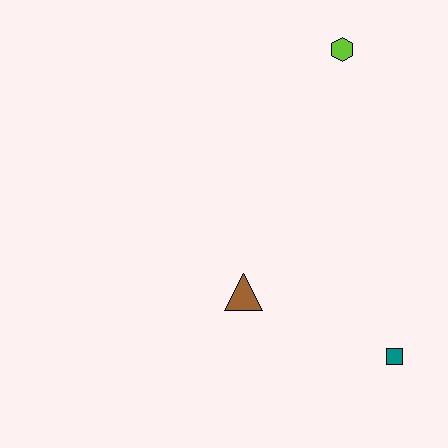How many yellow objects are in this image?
There are no yellow objects.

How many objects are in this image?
There are 3 objects.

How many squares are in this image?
There is 1 square.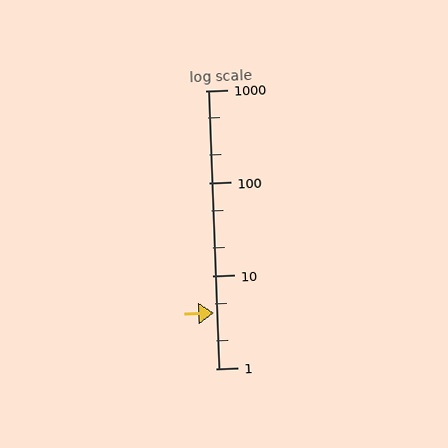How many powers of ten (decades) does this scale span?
The scale spans 3 decades, from 1 to 1000.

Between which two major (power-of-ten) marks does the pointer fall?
The pointer is between 1 and 10.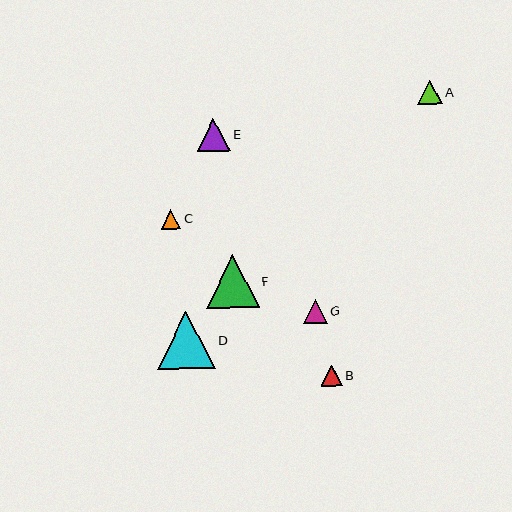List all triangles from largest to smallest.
From largest to smallest: D, F, E, A, G, B, C.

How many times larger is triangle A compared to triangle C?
Triangle A is approximately 1.3 times the size of triangle C.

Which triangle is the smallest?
Triangle C is the smallest with a size of approximately 19 pixels.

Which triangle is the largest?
Triangle D is the largest with a size of approximately 58 pixels.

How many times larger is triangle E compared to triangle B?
Triangle E is approximately 1.6 times the size of triangle B.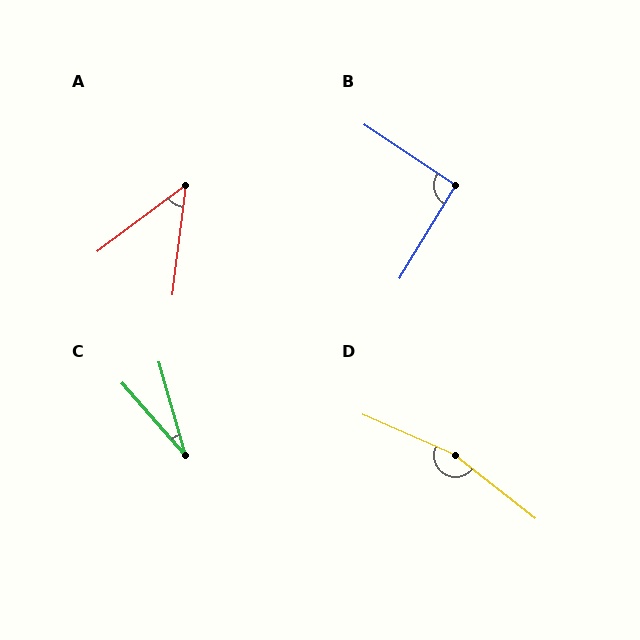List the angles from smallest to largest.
C (25°), A (46°), B (92°), D (166°).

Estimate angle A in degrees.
Approximately 46 degrees.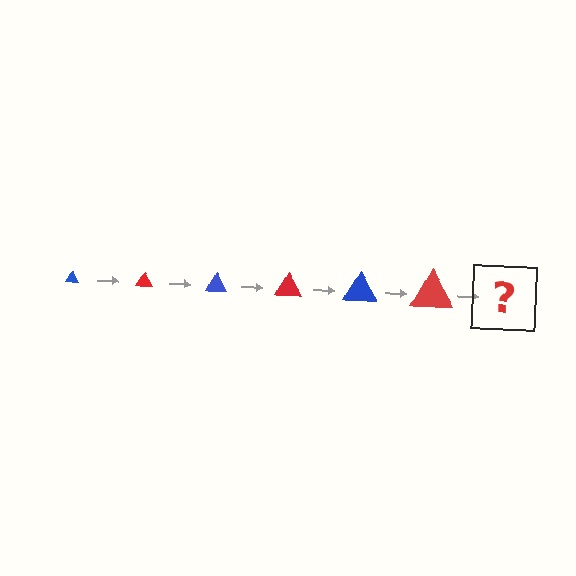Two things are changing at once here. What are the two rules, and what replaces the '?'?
The two rules are that the triangle grows larger each step and the color cycles through blue and red. The '?' should be a blue triangle, larger than the previous one.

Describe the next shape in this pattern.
It should be a blue triangle, larger than the previous one.